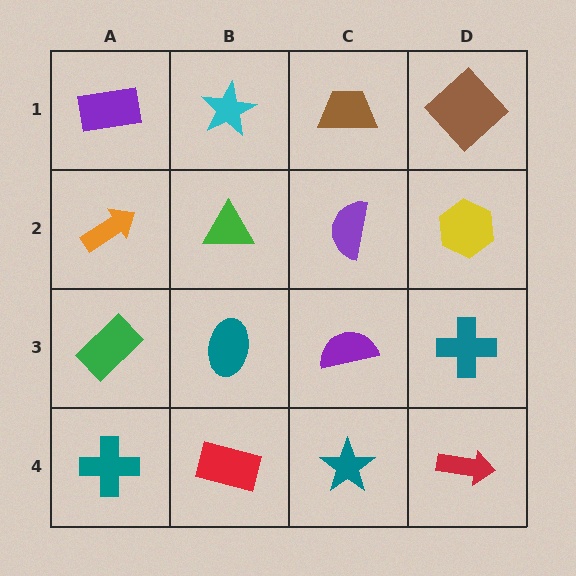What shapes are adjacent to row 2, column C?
A brown trapezoid (row 1, column C), a purple semicircle (row 3, column C), a green triangle (row 2, column B), a yellow hexagon (row 2, column D).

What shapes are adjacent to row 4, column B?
A teal ellipse (row 3, column B), a teal cross (row 4, column A), a teal star (row 4, column C).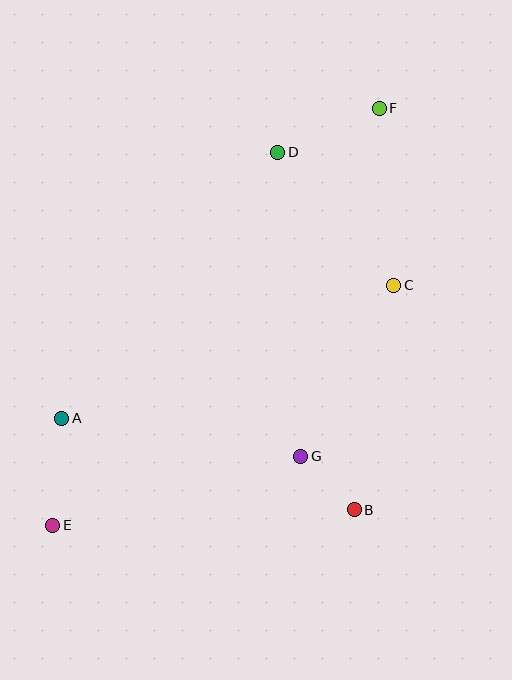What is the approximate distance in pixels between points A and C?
The distance between A and C is approximately 357 pixels.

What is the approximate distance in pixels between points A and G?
The distance between A and G is approximately 242 pixels.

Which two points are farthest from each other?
Points E and F are farthest from each other.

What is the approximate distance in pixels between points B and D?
The distance between B and D is approximately 365 pixels.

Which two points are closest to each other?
Points B and G are closest to each other.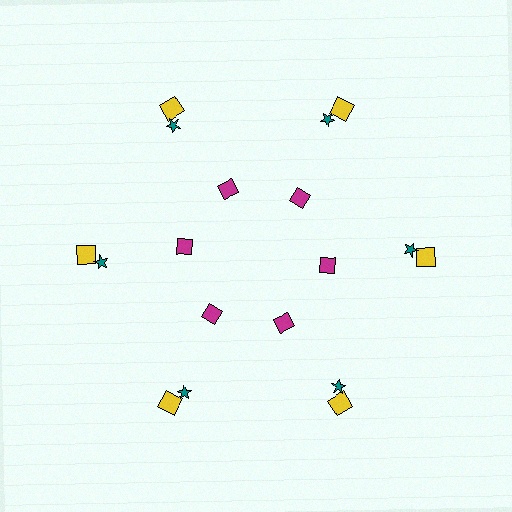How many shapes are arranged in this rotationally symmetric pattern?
There are 18 shapes, arranged in 6 groups of 3.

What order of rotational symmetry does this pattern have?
This pattern has 6-fold rotational symmetry.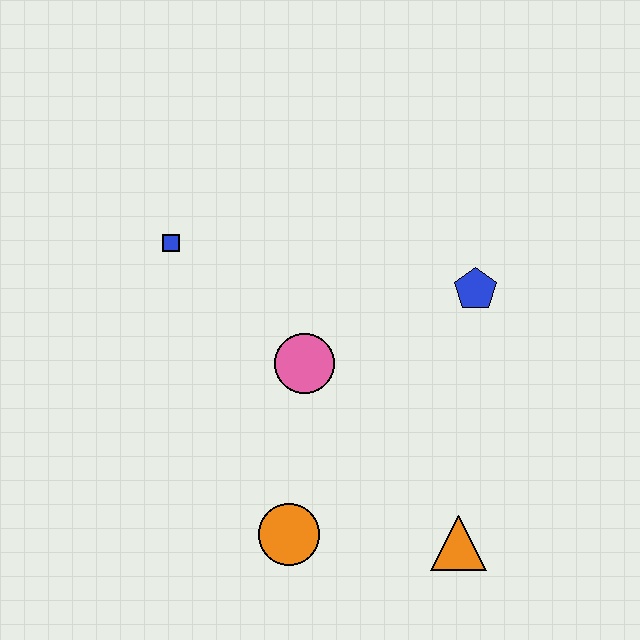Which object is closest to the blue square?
The pink circle is closest to the blue square.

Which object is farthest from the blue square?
The orange triangle is farthest from the blue square.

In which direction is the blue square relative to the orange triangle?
The blue square is above the orange triangle.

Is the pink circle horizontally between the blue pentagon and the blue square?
Yes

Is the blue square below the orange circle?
No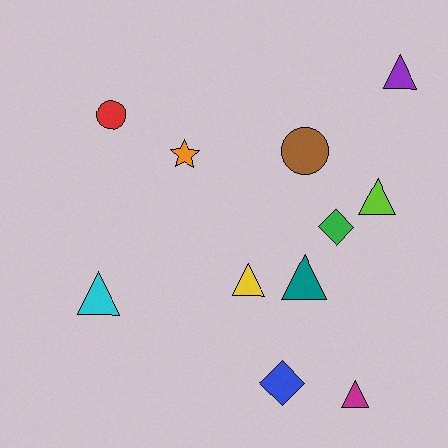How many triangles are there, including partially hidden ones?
There are 6 triangles.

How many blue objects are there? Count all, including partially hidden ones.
There is 1 blue object.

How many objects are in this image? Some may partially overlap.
There are 11 objects.